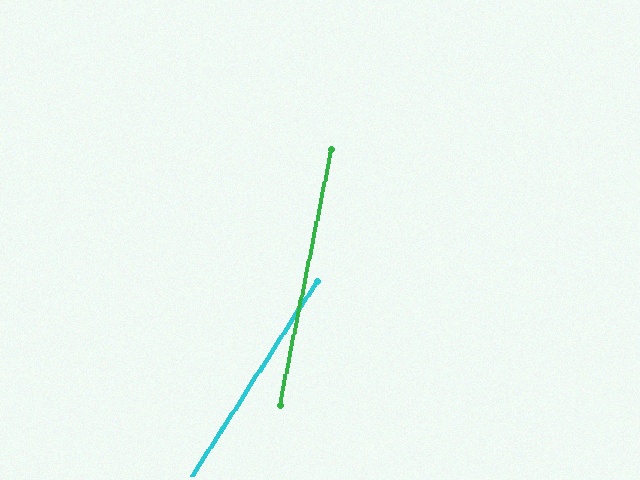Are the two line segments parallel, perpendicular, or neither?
Neither parallel nor perpendicular — they differ by about 21°.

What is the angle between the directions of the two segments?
Approximately 21 degrees.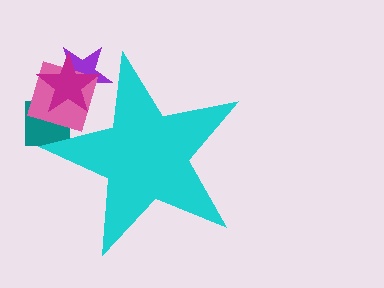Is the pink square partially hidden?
Yes, the pink square is partially hidden behind the cyan star.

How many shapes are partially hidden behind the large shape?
4 shapes are partially hidden.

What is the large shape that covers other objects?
A cyan star.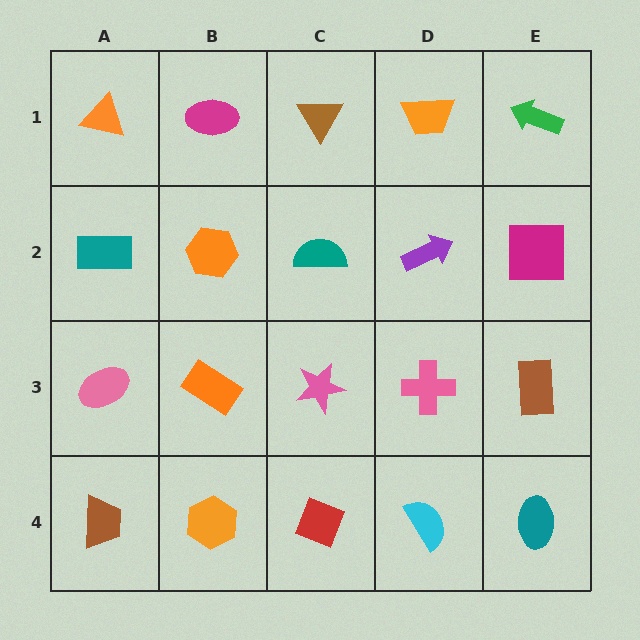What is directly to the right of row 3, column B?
A pink star.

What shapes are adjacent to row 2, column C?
A brown triangle (row 1, column C), a pink star (row 3, column C), an orange hexagon (row 2, column B), a purple arrow (row 2, column D).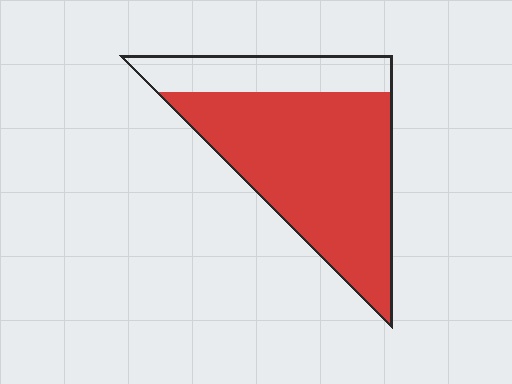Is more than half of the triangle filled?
Yes.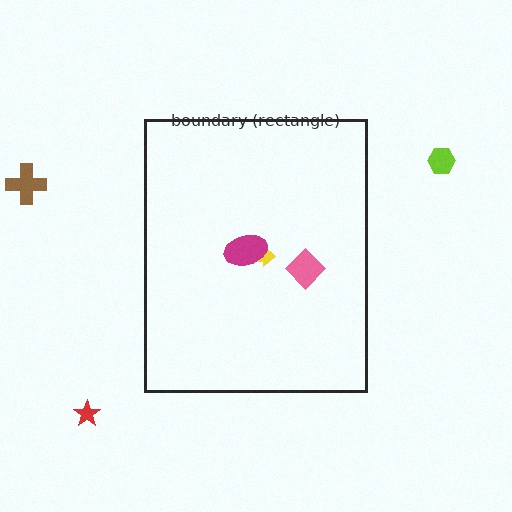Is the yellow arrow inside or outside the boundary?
Inside.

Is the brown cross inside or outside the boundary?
Outside.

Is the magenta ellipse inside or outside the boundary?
Inside.